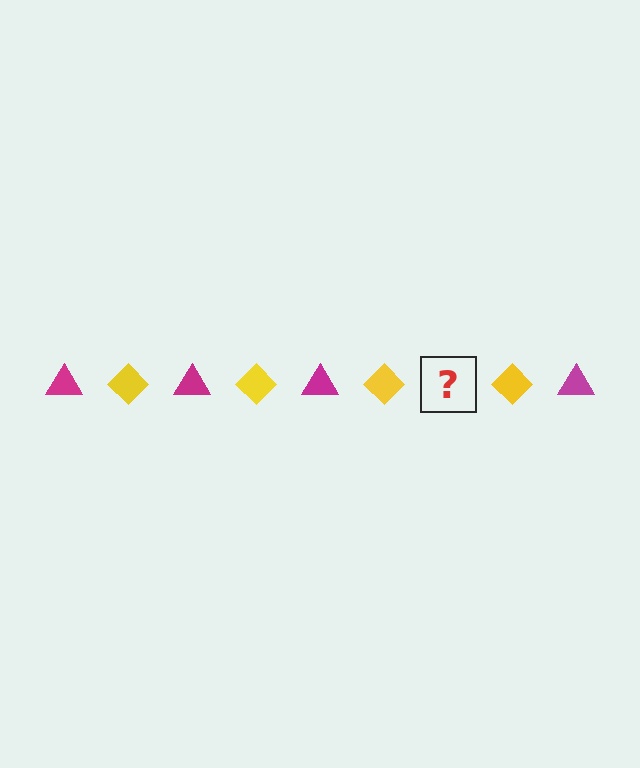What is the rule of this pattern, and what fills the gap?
The rule is that the pattern alternates between magenta triangle and yellow diamond. The gap should be filled with a magenta triangle.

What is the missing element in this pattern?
The missing element is a magenta triangle.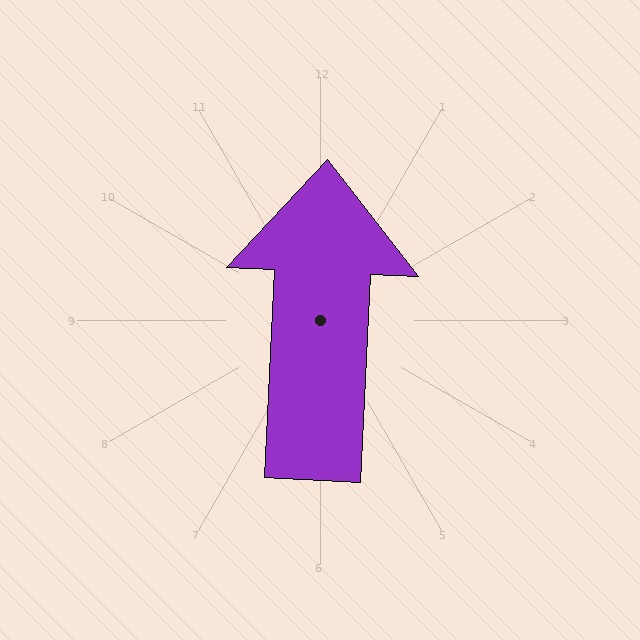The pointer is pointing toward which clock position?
Roughly 12 o'clock.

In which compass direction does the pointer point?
North.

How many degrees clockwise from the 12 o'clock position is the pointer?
Approximately 3 degrees.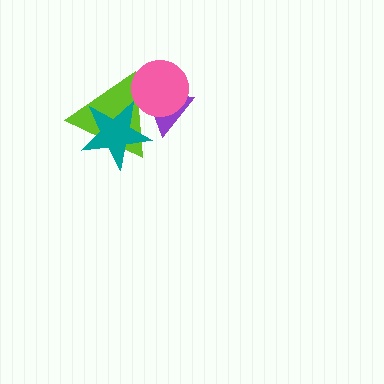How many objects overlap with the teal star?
2 objects overlap with the teal star.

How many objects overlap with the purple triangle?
3 objects overlap with the purple triangle.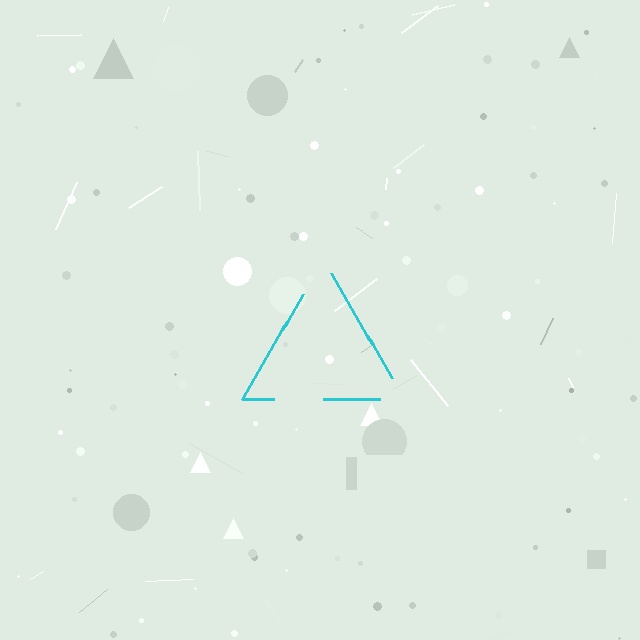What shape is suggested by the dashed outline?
The dashed outline suggests a triangle.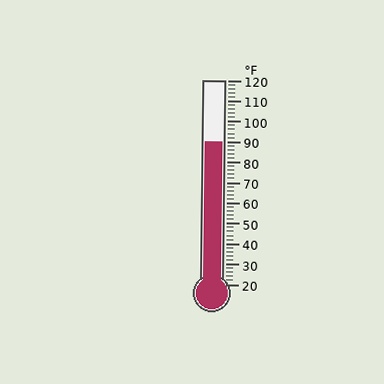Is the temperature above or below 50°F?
The temperature is above 50°F.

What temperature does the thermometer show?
The thermometer shows approximately 90°F.